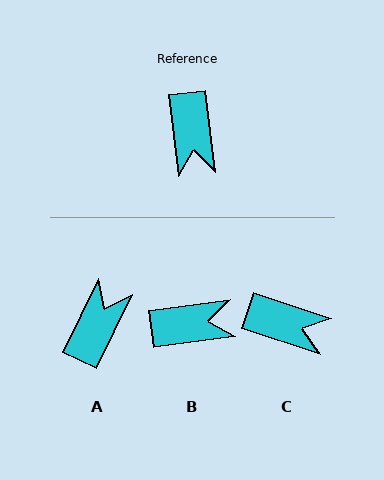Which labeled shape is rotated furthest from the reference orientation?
A, about 148 degrees away.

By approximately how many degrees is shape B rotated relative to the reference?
Approximately 91 degrees counter-clockwise.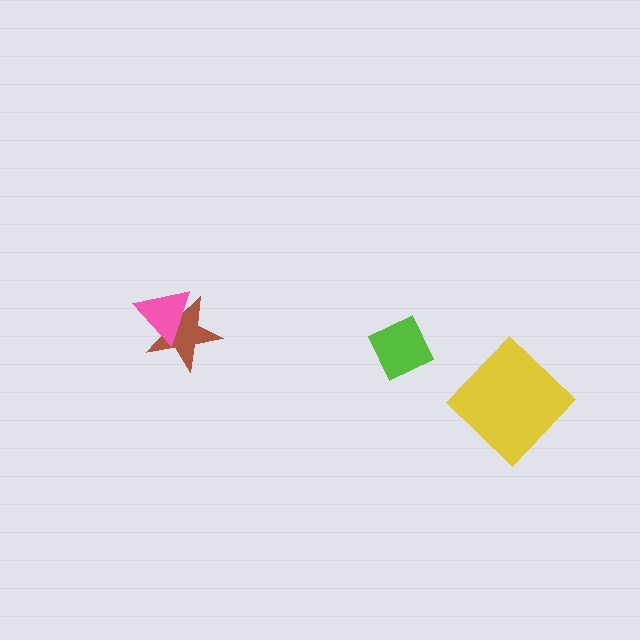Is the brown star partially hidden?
Yes, it is partially covered by another shape.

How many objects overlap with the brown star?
1 object overlaps with the brown star.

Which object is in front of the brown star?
The pink triangle is in front of the brown star.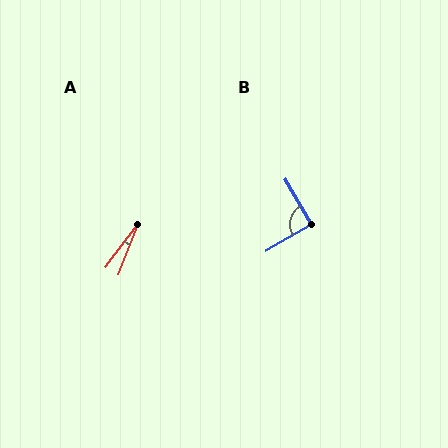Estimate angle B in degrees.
Approximately 90 degrees.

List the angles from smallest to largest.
A (16°), B (90°).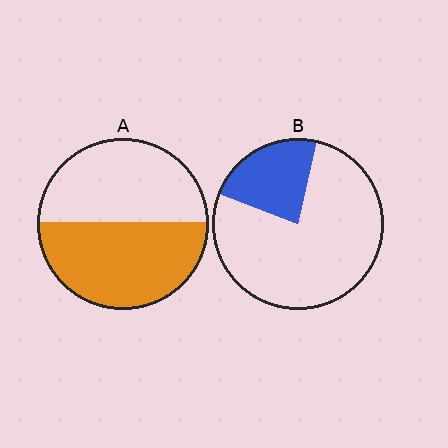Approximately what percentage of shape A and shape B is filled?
A is approximately 50% and B is approximately 25%.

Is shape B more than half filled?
No.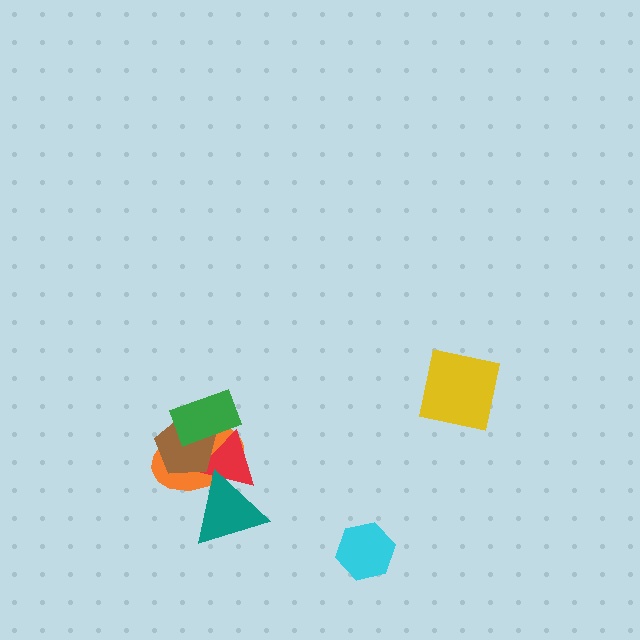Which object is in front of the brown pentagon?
The green rectangle is in front of the brown pentagon.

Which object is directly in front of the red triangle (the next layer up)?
The brown pentagon is directly in front of the red triangle.